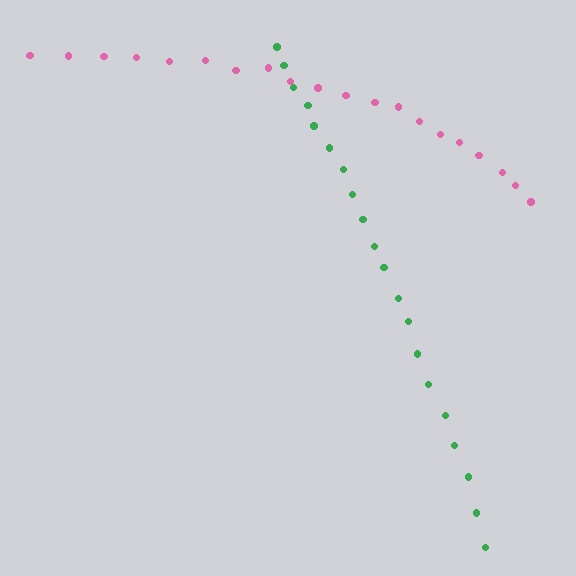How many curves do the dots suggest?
There are 2 distinct paths.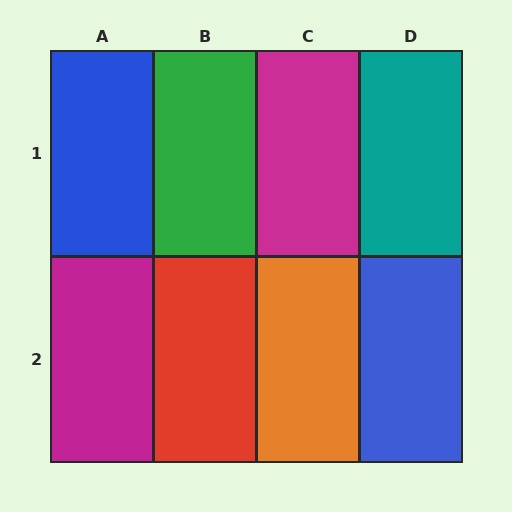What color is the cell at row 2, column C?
Orange.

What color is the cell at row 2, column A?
Magenta.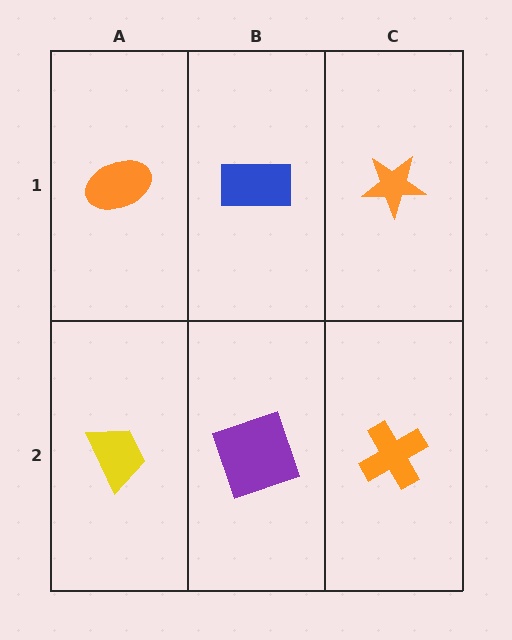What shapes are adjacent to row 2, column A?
An orange ellipse (row 1, column A), a purple square (row 2, column B).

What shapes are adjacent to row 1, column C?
An orange cross (row 2, column C), a blue rectangle (row 1, column B).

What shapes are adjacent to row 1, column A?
A yellow trapezoid (row 2, column A), a blue rectangle (row 1, column B).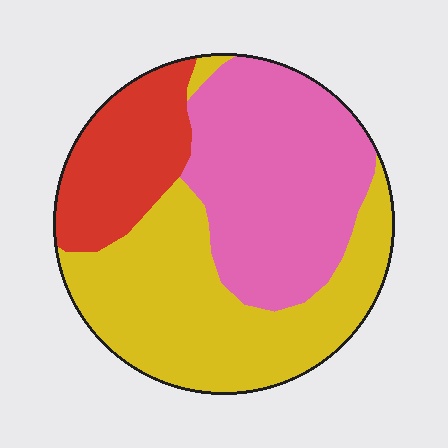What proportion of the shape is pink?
Pink covers about 40% of the shape.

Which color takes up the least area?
Red, at roughly 20%.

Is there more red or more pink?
Pink.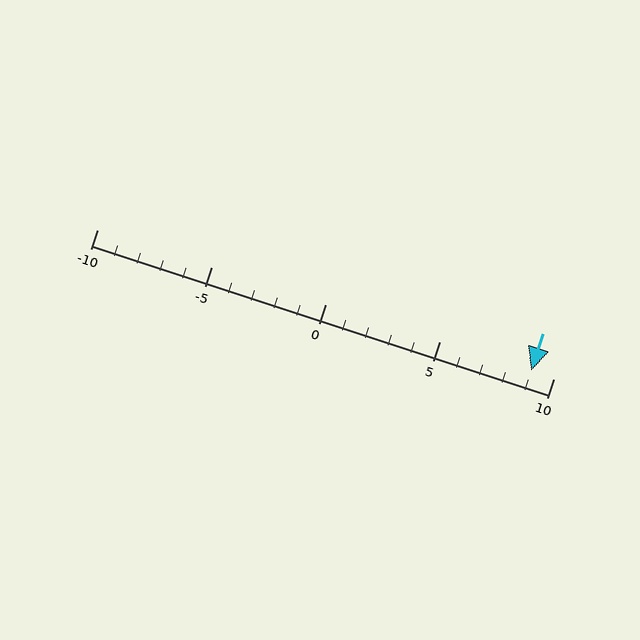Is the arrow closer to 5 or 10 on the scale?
The arrow is closer to 10.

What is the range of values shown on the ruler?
The ruler shows values from -10 to 10.